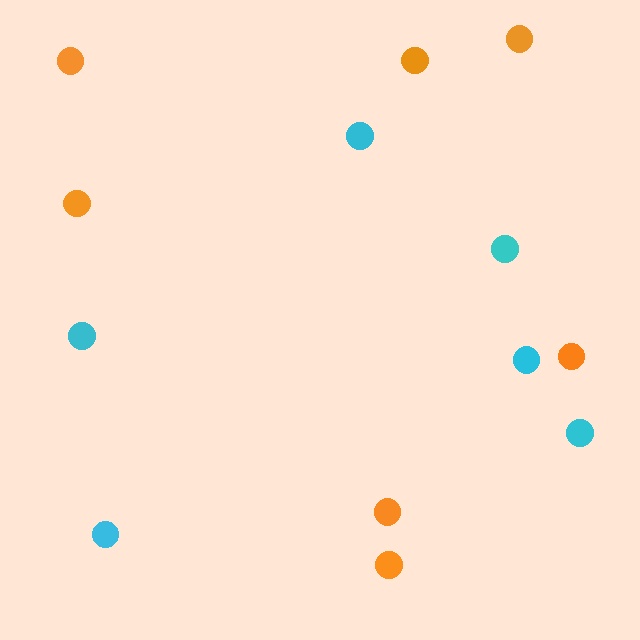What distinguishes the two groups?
There are 2 groups: one group of cyan circles (6) and one group of orange circles (7).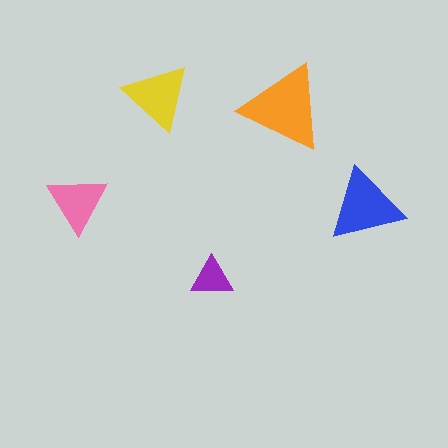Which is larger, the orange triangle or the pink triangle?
The orange one.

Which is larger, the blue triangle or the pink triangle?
The blue one.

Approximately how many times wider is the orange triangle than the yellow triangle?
About 1.5 times wider.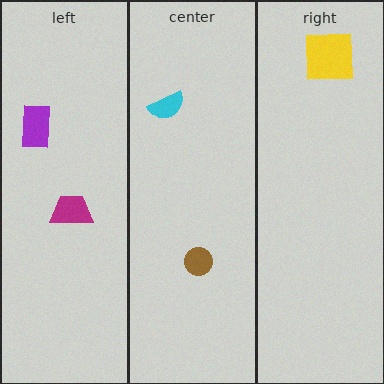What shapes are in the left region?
The purple rectangle, the magenta trapezoid.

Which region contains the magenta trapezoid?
The left region.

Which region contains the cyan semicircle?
The center region.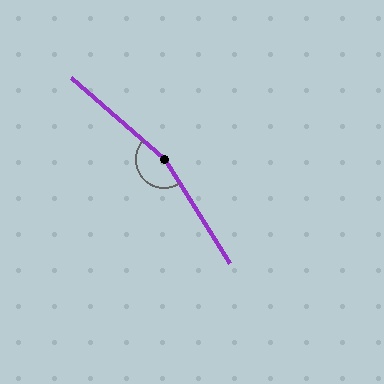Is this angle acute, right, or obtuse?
It is obtuse.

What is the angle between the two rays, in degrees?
Approximately 164 degrees.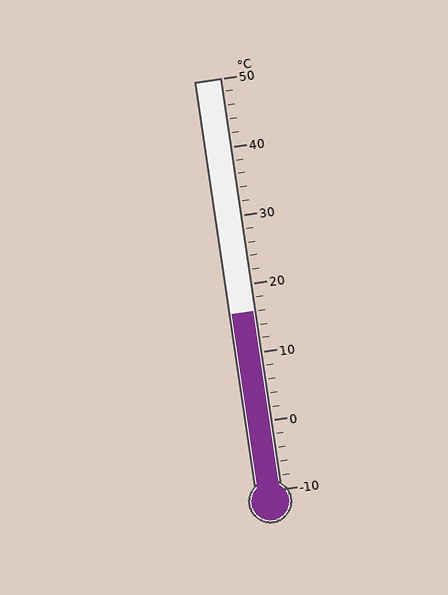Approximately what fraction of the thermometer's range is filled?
The thermometer is filled to approximately 45% of its range.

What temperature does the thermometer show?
The thermometer shows approximately 16°C.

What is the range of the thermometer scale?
The thermometer scale ranges from -10°C to 50°C.